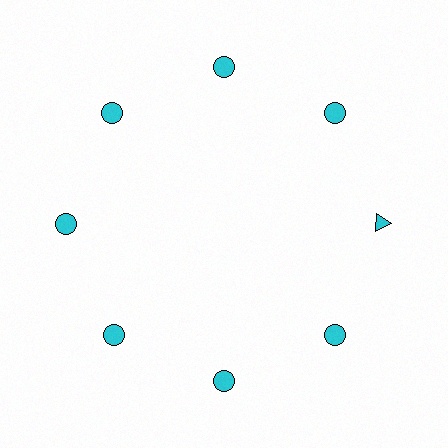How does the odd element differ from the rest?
It has a different shape: triangle instead of circle.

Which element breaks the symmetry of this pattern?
The cyan triangle at roughly the 3 o'clock position breaks the symmetry. All other shapes are cyan circles.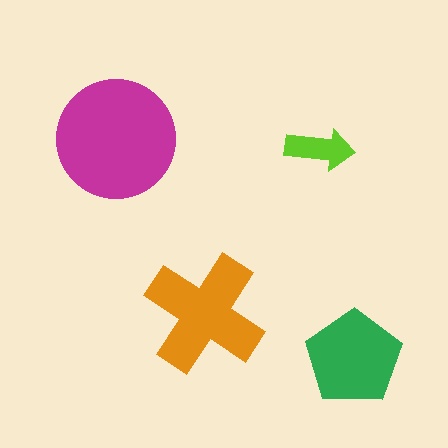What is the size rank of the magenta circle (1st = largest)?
1st.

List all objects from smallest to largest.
The lime arrow, the green pentagon, the orange cross, the magenta circle.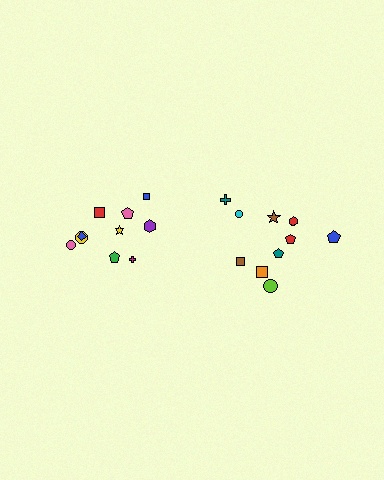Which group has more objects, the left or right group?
The right group.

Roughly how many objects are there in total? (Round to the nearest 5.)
Roughly 20 objects in total.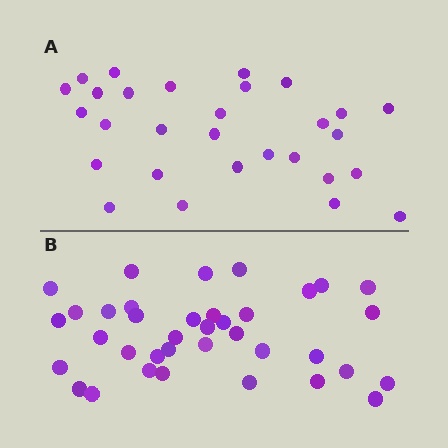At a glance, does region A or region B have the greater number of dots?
Region B (the bottom region) has more dots.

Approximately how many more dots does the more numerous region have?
Region B has roughly 8 or so more dots than region A.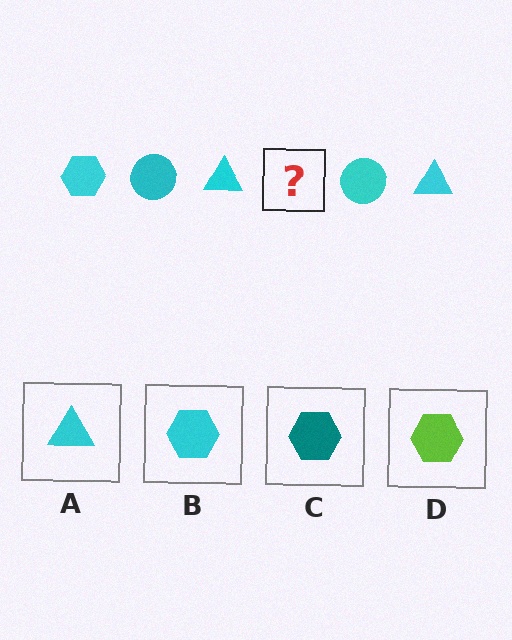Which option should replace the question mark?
Option B.